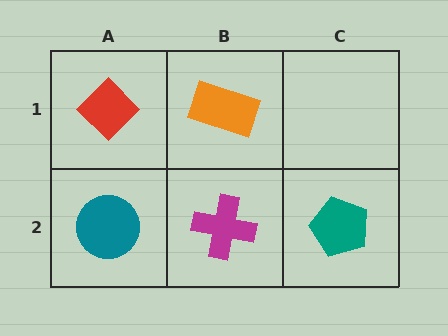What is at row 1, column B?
An orange rectangle.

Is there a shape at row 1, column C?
No, that cell is empty.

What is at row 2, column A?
A teal circle.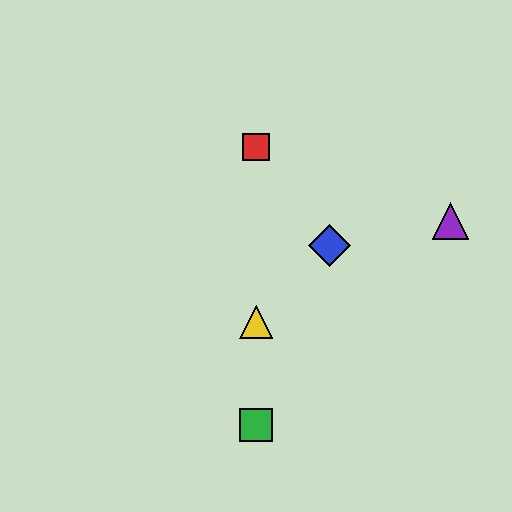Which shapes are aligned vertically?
The red square, the green square, the yellow triangle are aligned vertically.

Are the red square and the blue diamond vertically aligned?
No, the red square is at x≈256 and the blue diamond is at x≈330.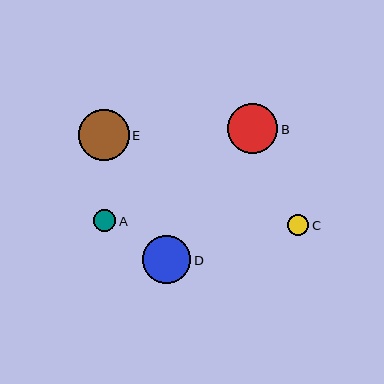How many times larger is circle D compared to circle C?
Circle D is approximately 2.2 times the size of circle C.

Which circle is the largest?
Circle E is the largest with a size of approximately 51 pixels.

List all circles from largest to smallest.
From largest to smallest: E, B, D, A, C.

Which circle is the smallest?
Circle C is the smallest with a size of approximately 21 pixels.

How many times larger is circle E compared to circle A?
Circle E is approximately 2.3 times the size of circle A.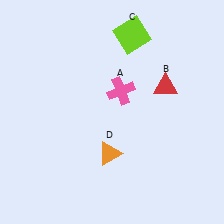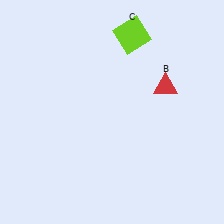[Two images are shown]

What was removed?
The pink cross (A), the orange triangle (D) were removed in Image 2.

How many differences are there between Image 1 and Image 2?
There are 2 differences between the two images.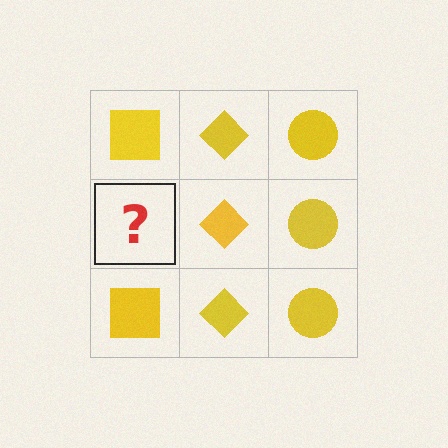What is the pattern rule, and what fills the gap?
The rule is that each column has a consistent shape. The gap should be filled with a yellow square.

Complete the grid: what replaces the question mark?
The question mark should be replaced with a yellow square.